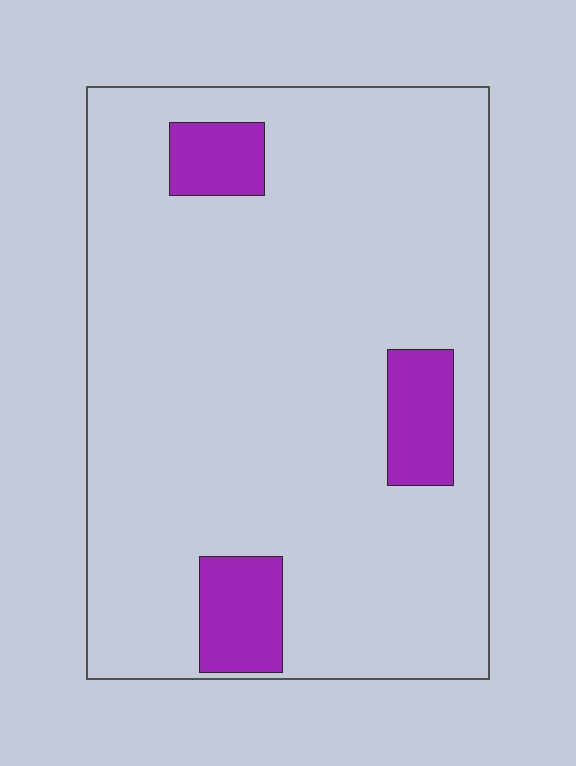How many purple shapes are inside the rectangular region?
3.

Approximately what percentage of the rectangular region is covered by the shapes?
Approximately 10%.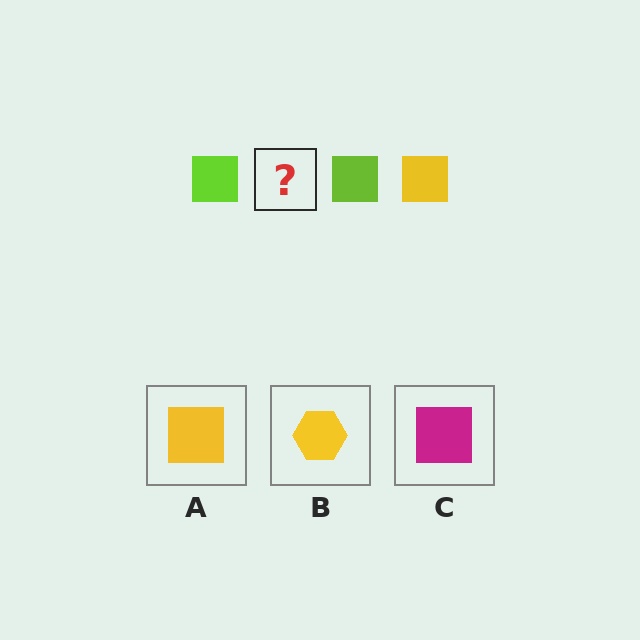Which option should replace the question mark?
Option A.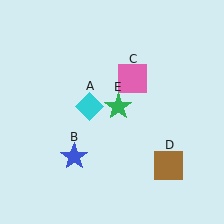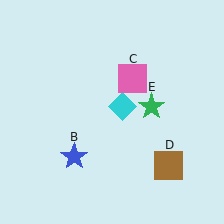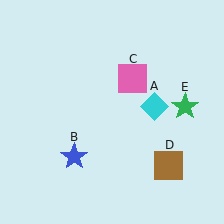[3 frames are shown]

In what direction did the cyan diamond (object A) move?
The cyan diamond (object A) moved right.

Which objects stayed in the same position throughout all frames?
Blue star (object B) and pink square (object C) and brown square (object D) remained stationary.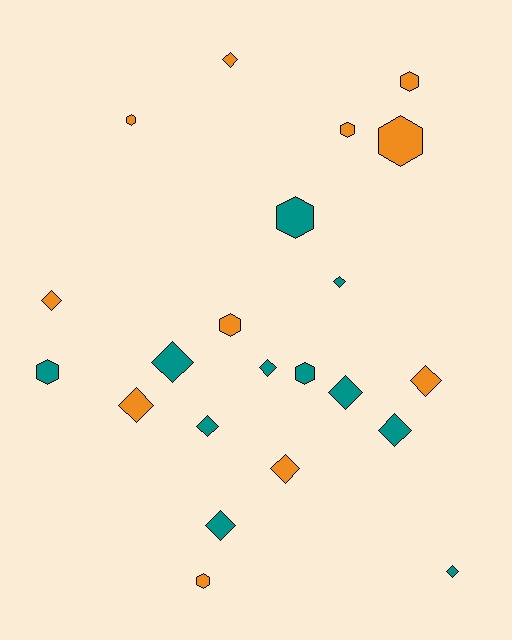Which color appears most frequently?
Orange, with 11 objects.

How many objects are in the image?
There are 22 objects.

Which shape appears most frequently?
Diamond, with 13 objects.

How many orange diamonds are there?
There are 5 orange diamonds.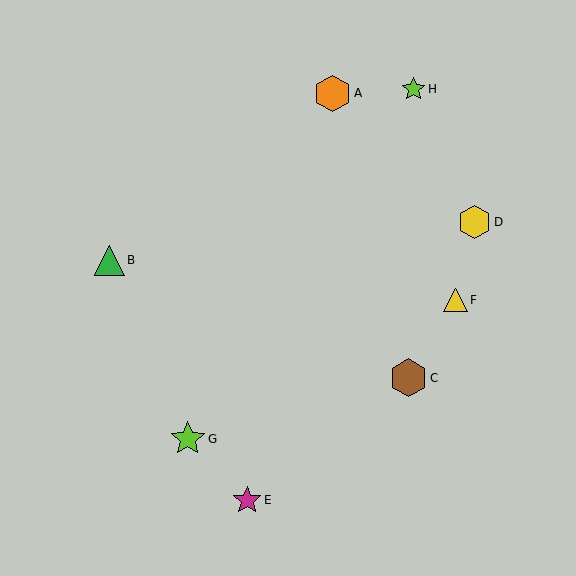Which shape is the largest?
The brown hexagon (labeled C) is the largest.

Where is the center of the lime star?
The center of the lime star is at (413, 89).